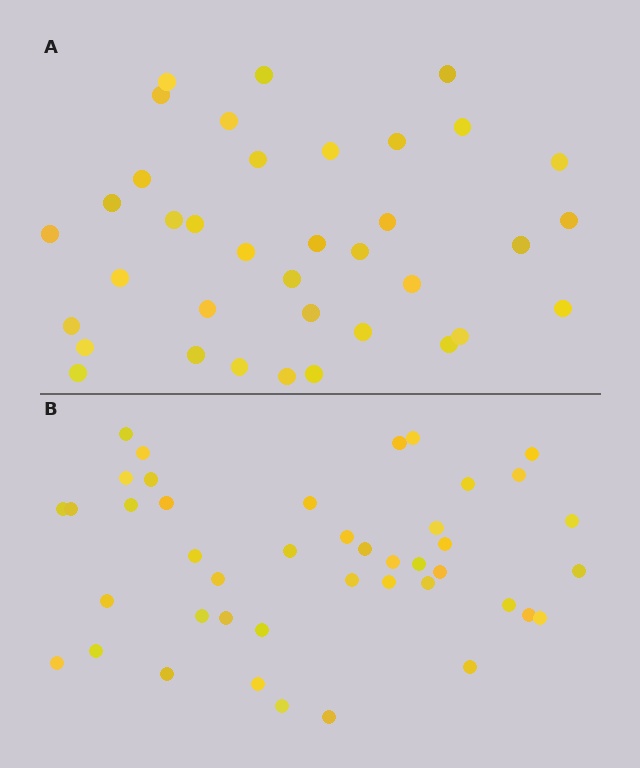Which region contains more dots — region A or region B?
Region B (the bottom region) has more dots.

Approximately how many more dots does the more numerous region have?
Region B has about 6 more dots than region A.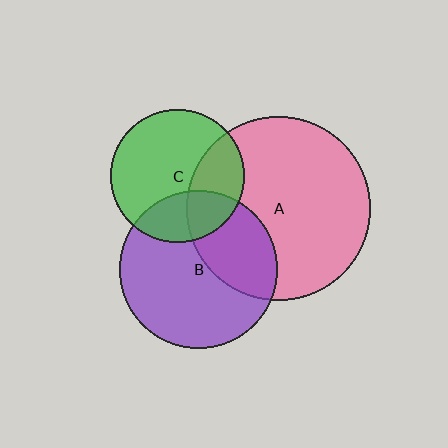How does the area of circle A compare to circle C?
Approximately 1.9 times.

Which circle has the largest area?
Circle A (pink).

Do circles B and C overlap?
Yes.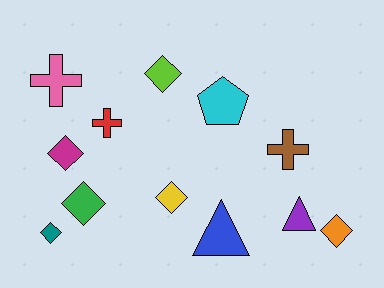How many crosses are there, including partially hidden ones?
There are 3 crosses.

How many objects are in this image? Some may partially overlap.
There are 12 objects.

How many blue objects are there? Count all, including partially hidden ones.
There is 1 blue object.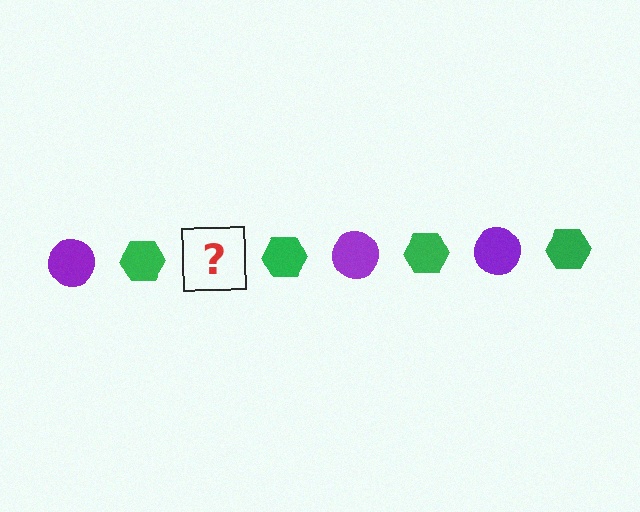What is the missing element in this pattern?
The missing element is a purple circle.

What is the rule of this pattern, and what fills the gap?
The rule is that the pattern alternates between purple circle and green hexagon. The gap should be filled with a purple circle.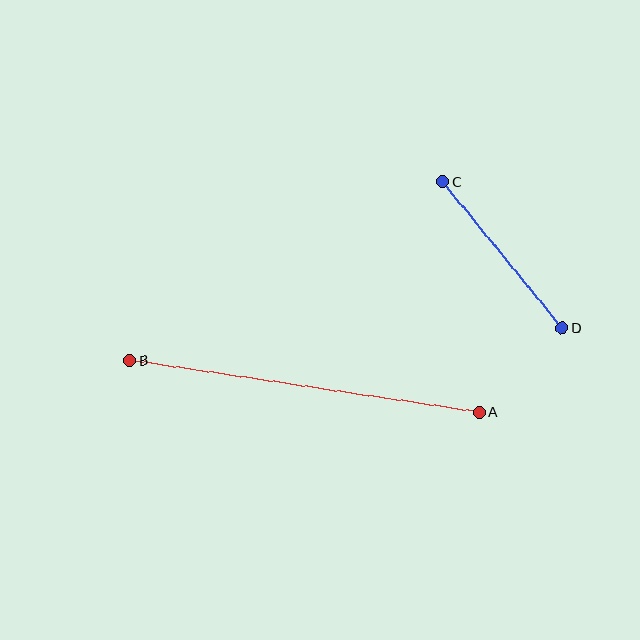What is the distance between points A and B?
The distance is approximately 353 pixels.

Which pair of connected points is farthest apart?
Points A and B are farthest apart.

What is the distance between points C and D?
The distance is approximately 189 pixels.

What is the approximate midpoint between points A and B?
The midpoint is at approximately (305, 386) pixels.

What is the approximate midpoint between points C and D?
The midpoint is at approximately (502, 255) pixels.